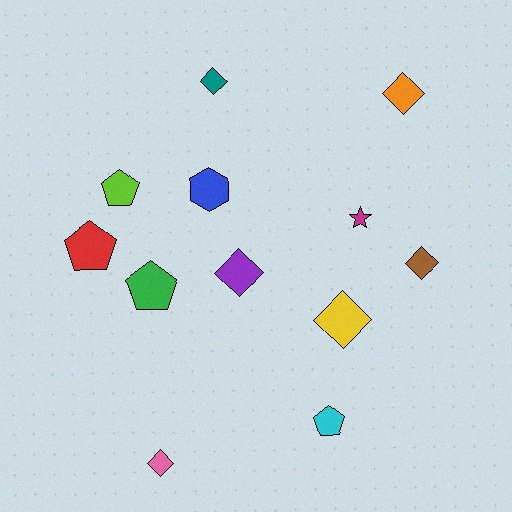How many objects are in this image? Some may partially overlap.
There are 12 objects.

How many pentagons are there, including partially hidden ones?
There are 4 pentagons.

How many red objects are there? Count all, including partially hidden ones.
There is 1 red object.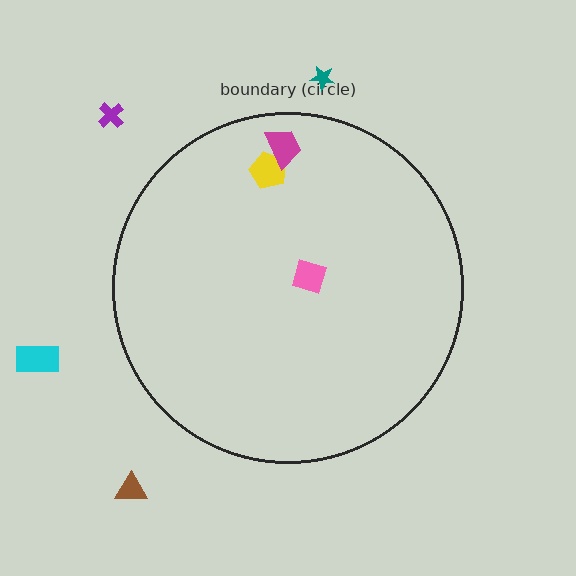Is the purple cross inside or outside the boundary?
Outside.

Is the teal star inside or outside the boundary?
Outside.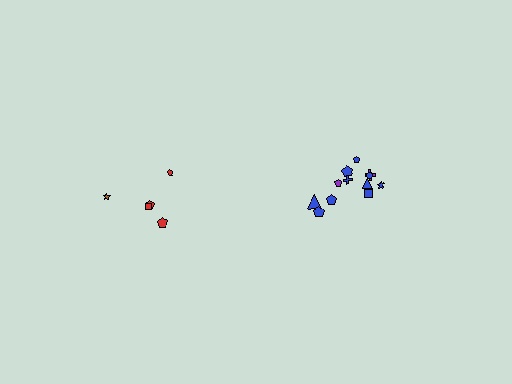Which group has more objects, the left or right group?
The right group.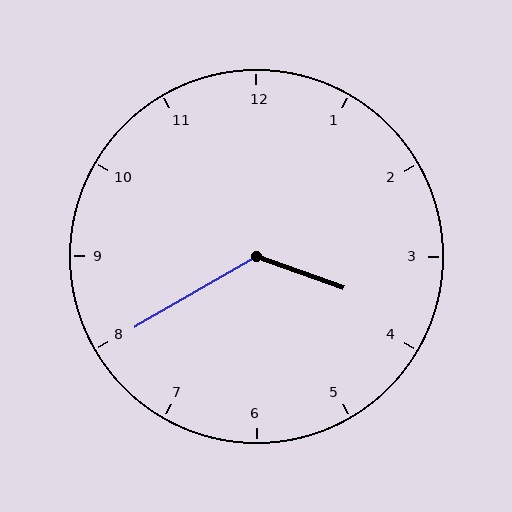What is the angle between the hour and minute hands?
Approximately 130 degrees.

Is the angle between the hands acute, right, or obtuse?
It is obtuse.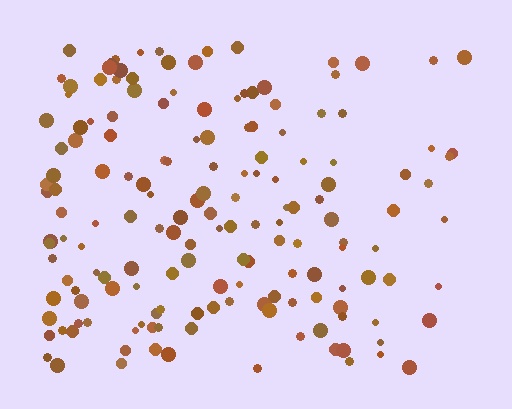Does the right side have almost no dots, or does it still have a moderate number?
Still a moderate number, just noticeably fewer than the left.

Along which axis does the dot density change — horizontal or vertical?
Horizontal.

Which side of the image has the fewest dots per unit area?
The right.